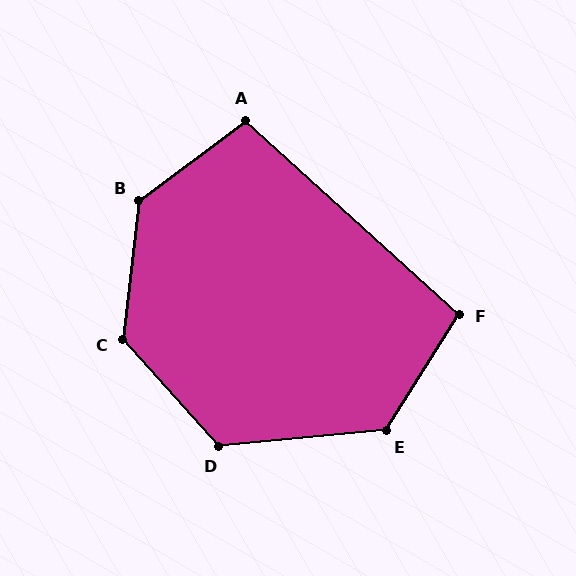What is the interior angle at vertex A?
Approximately 101 degrees (obtuse).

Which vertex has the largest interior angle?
B, at approximately 133 degrees.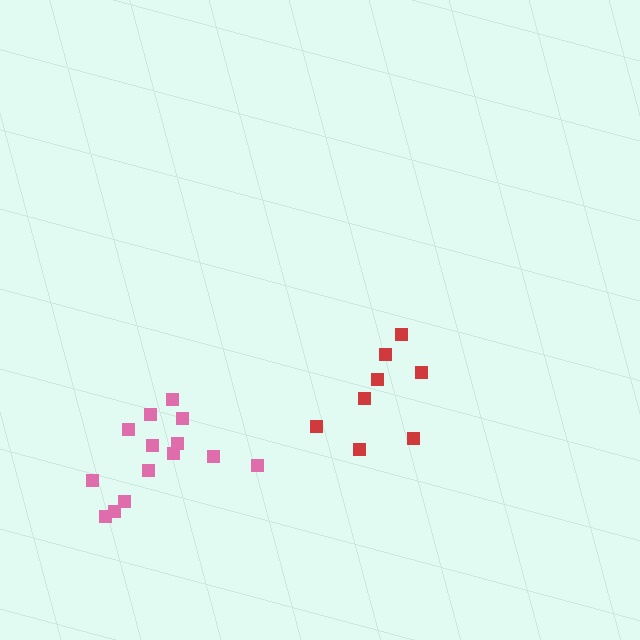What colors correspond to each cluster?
The clusters are colored: pink, red.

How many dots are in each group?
Group 1: 14 dots, Group 2: 8 dots (22 total).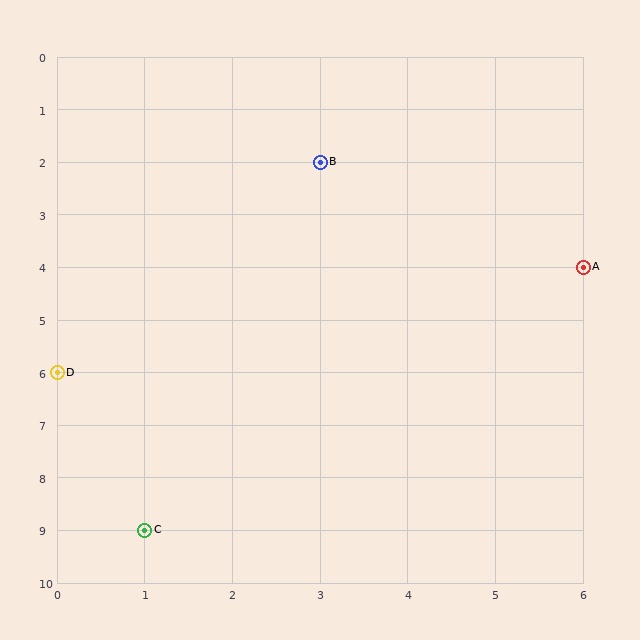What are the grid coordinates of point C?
Point C is at grid coordinates (1, 9).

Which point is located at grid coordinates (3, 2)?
Point B is at (3, 2).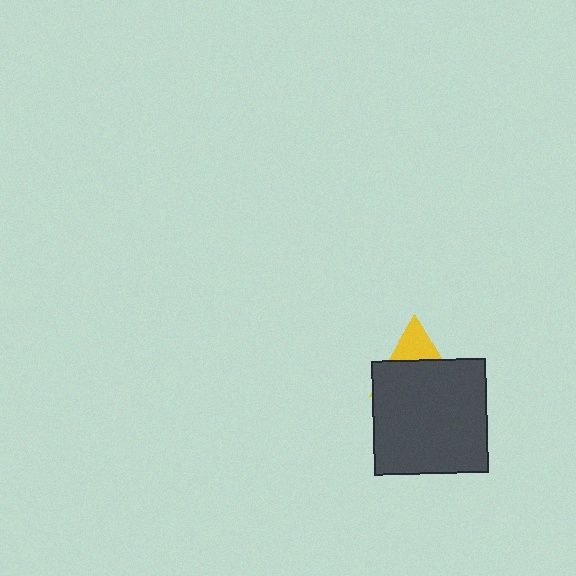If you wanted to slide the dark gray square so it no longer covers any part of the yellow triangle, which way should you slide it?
Slide it down — that is the most direct way to separate the two shapes.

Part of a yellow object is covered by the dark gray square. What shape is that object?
It is a triangle.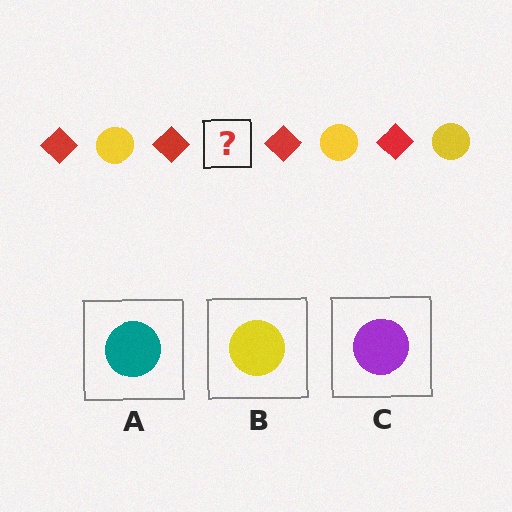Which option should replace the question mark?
Option B.